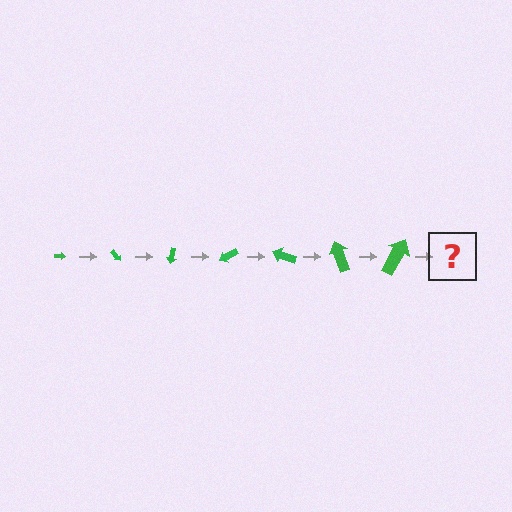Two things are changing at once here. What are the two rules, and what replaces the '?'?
The two rules are that the arrow grows larger each step and it rotates 50 degrees each step. The '?' should be an arrow, larger than the previous one and rotated 350 degrees from the start.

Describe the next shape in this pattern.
It should be an arrow, larger than the previous one and rotated 350 degrees from the start.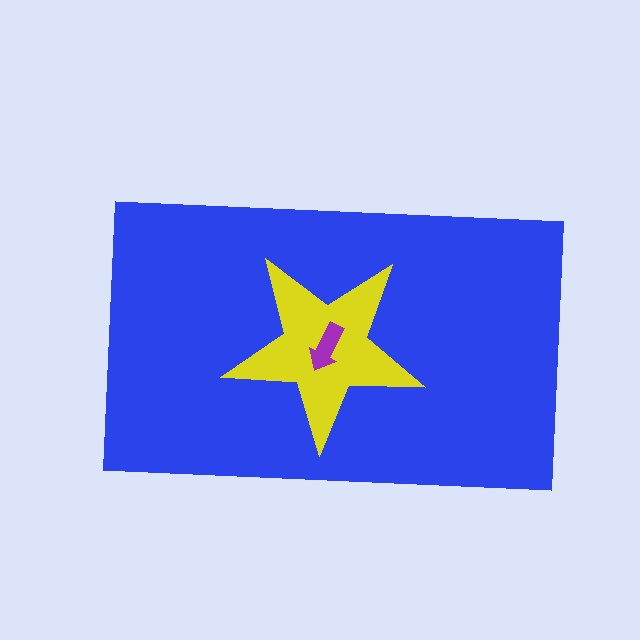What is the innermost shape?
The purple arrow.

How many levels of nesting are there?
3.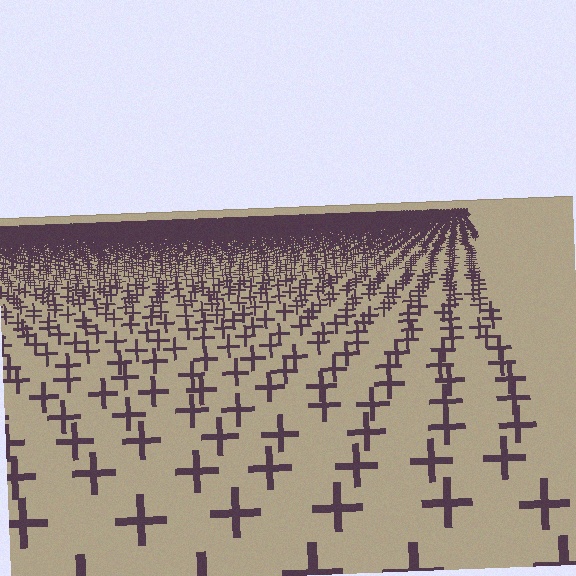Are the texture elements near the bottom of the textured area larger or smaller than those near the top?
Larger. Near the bottom, elements are closer to the viewer and appear at a bigger on-screen size.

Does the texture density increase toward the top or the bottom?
Density increases toward the top.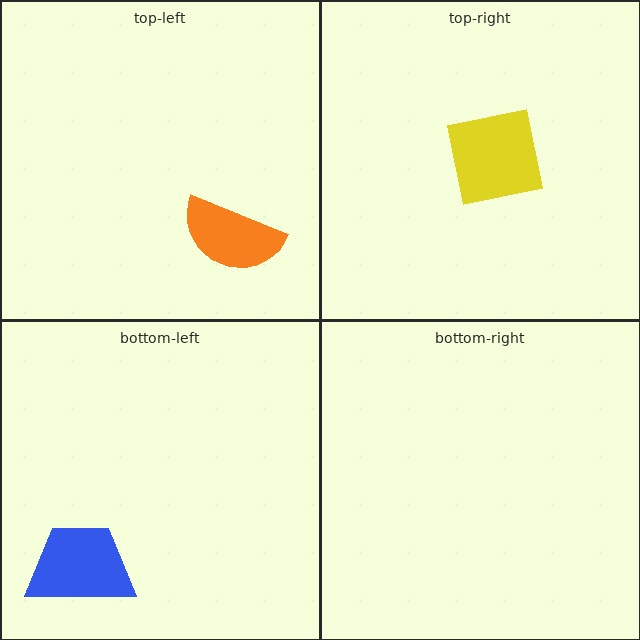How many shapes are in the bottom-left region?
1.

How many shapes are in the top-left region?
1.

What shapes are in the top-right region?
The yellow square.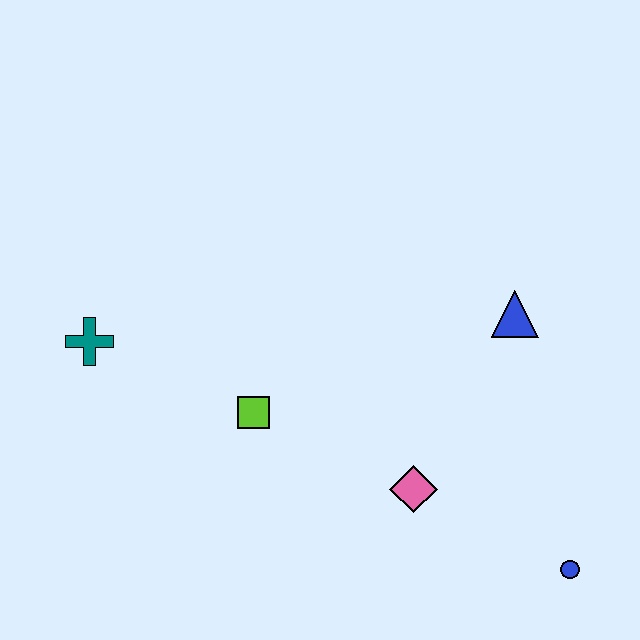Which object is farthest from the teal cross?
The blue circle is farthest from the teal cross.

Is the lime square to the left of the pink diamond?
Yes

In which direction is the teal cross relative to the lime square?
The teal cross is to the left of the lime square.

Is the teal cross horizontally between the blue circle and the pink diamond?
No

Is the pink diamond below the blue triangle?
Yes